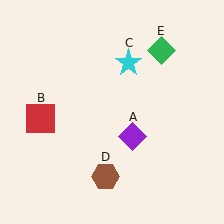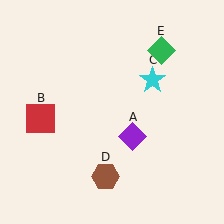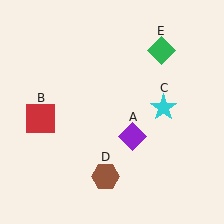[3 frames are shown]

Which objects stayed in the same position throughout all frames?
Purple diamond (object A) and red square (object B) and brown hexagon (object D) and green diamond (object E) remained stationary.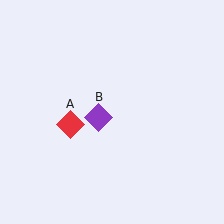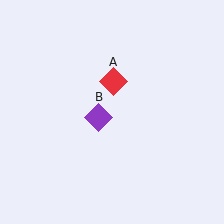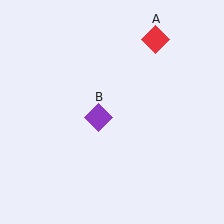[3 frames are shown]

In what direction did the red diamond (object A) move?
The red diamond (object A) moved up and to the right.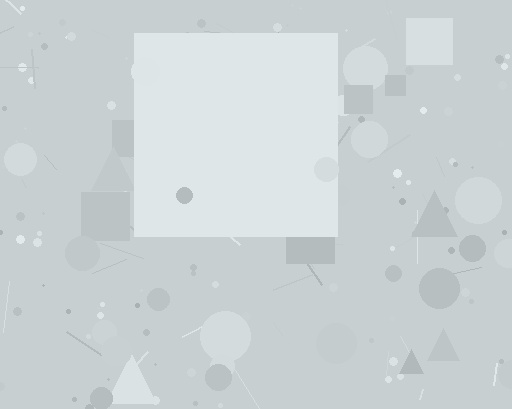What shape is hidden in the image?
A square is hidden in the image.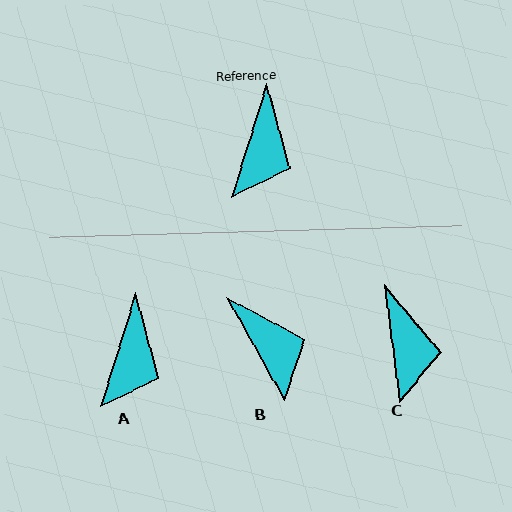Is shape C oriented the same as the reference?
No, it is off by about 24 degrees.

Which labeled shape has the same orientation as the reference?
A.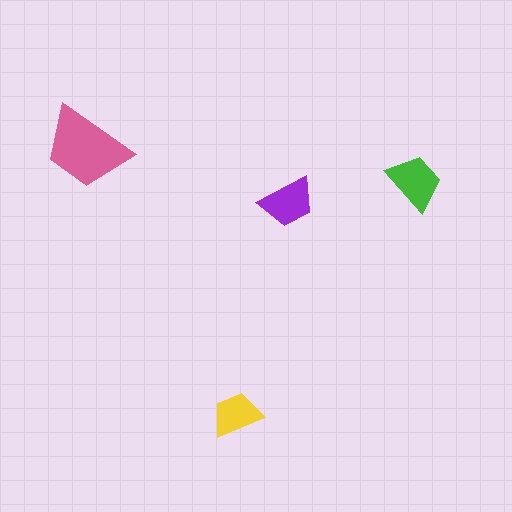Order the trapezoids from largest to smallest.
the pink one, the green one, the purple one, the yellow one.